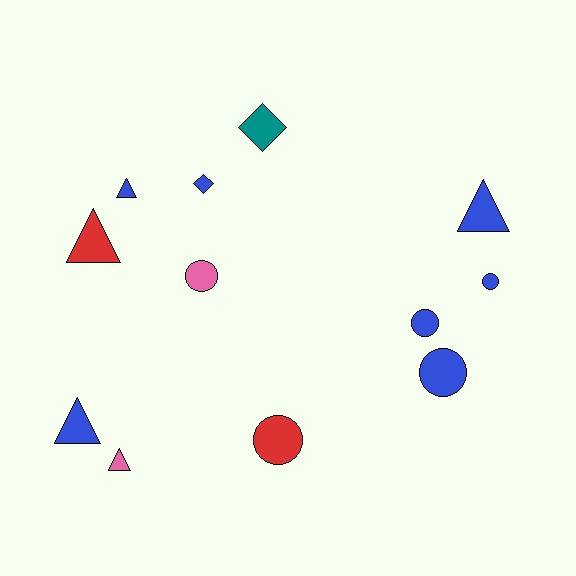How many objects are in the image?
There are 12 objects.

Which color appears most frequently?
Blue, with 7 objects.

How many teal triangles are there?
There are no teal triangles.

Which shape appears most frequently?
Circle, with 5 objects.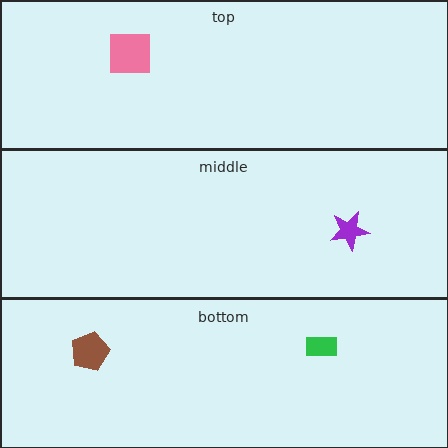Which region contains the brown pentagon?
The bottom region.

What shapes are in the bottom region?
The brown pentagon, the green rectangle.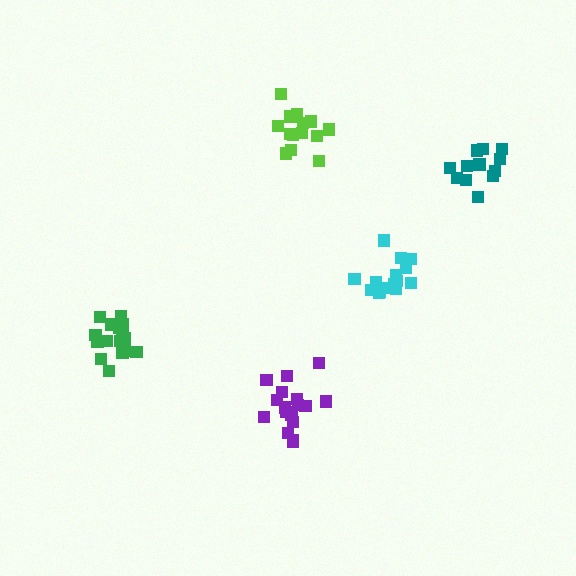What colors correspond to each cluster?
The clusters are colored: cyan, teal, lime, purple, green.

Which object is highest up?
The lime cluster is topmost.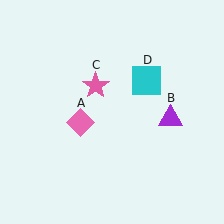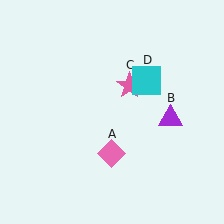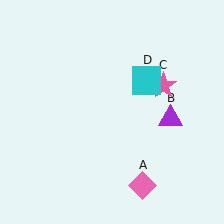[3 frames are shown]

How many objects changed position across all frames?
2 objects changed position: pink diamond (object A), pink star (object C).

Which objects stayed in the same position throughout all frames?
Purple triangle (object B) and cyan square (object D) remained stationary.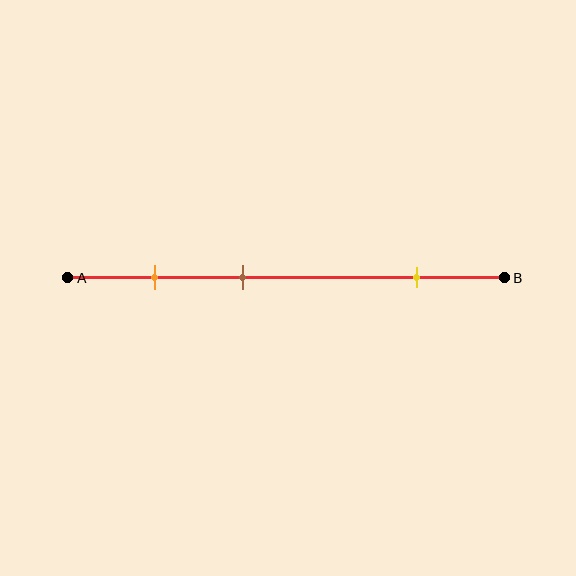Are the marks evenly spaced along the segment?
No, the marks are not evenly spaced.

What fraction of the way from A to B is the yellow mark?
The yellow mark is approximately 80% (0.8) of the way from A to B.